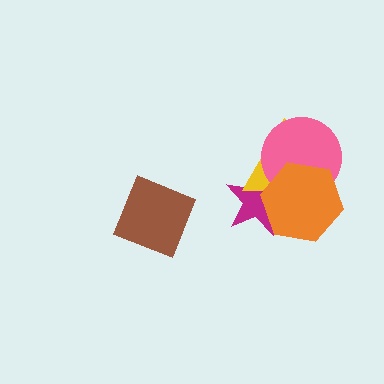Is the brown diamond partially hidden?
No, no other shape covers it.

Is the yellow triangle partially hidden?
Yes, it is partially covered by another shape.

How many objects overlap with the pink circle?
3 objects overlap with the pink circle.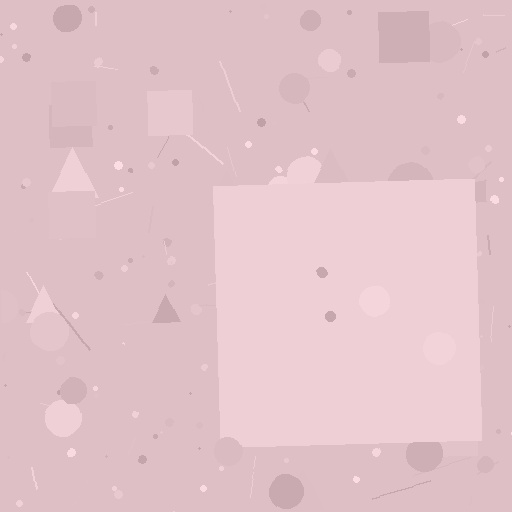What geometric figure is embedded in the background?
A square is embedded in the background.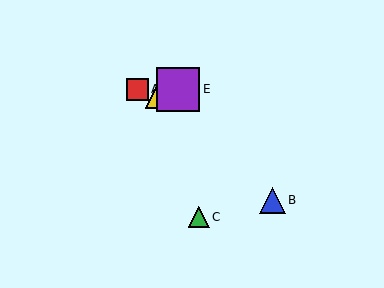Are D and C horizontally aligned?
No, D is at y≈89 and C is at y≈217.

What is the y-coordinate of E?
Object E is at y≈89.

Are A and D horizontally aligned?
Yes, both are at y≈89.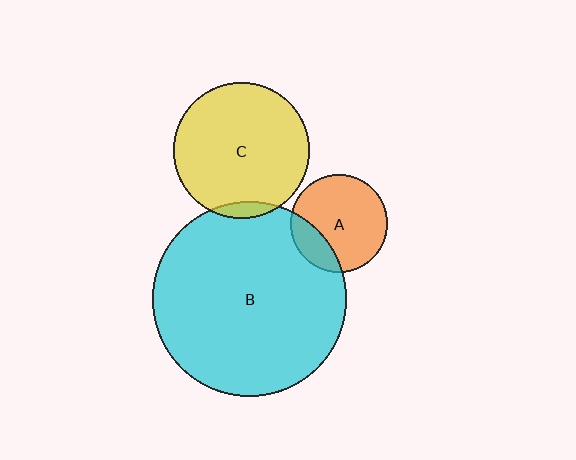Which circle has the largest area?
Circle B (cyan).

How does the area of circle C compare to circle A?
Approximately 2.0 times.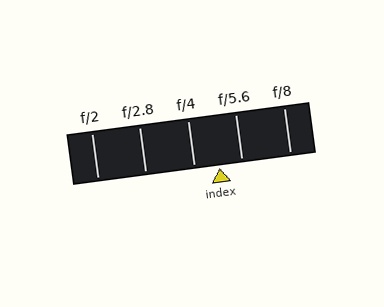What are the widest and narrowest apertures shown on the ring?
The widest aperture shown is f/2 and the narrowest is f/8.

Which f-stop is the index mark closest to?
The index mark is closest to f/5.6.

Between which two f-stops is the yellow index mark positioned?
The index mark is between f/4 and f/5.6.